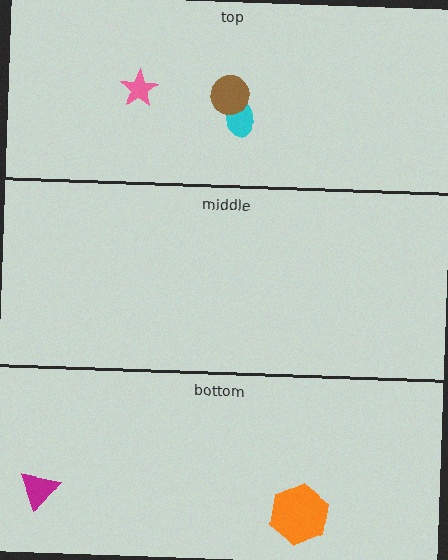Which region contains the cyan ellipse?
The top region.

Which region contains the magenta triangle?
The bottom region.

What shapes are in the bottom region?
The orange hexagon, the magenta triangle.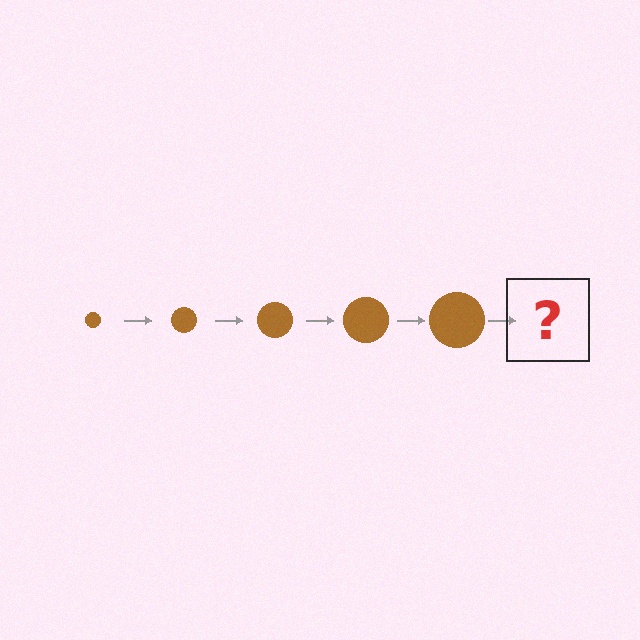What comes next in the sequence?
The next element should be a brown circle, larger than the previous one.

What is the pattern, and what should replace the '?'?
The pattern is that the circle gets progressively larger each step. The '?' should be a brown circle, larger than the previous one.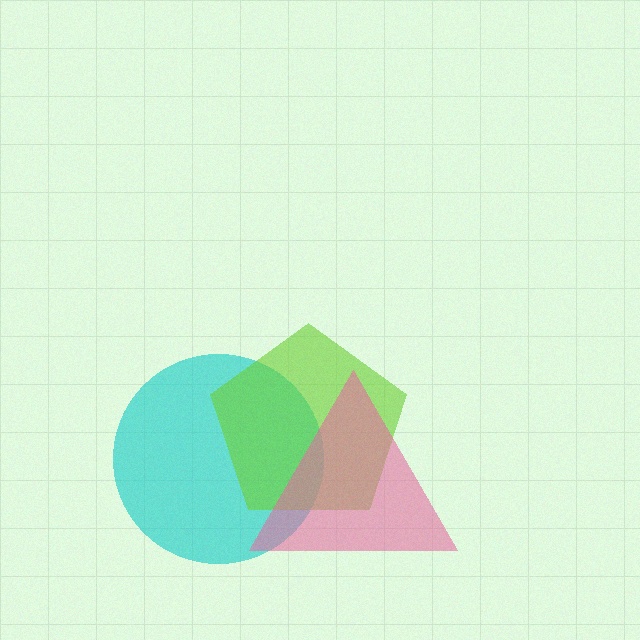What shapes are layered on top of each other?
The layered shapes are: a cyan circle, a lime pentagon, a pink triangle.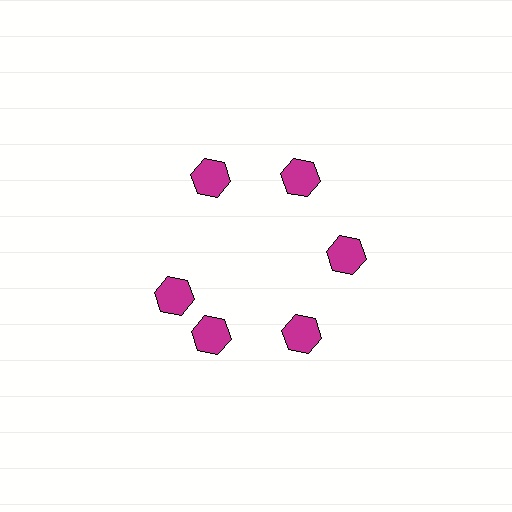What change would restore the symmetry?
The symmetry would be restored by rotating it back into even spacing with its neighbors so that all 6 hexagons sit at equal angles and equal distance from the center.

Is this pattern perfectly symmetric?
No. The 6 magenta hexagons are arranged in a ring, but one element near the 9 o'clock position is rotated out of alignment along the ring, breaking the 6-fold rotational symmetry.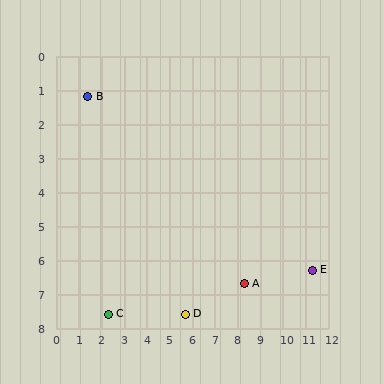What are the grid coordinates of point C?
Point C is at approximately (2.3, 7.6).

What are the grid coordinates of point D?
Point D is at approximately (5.7, 7.6).